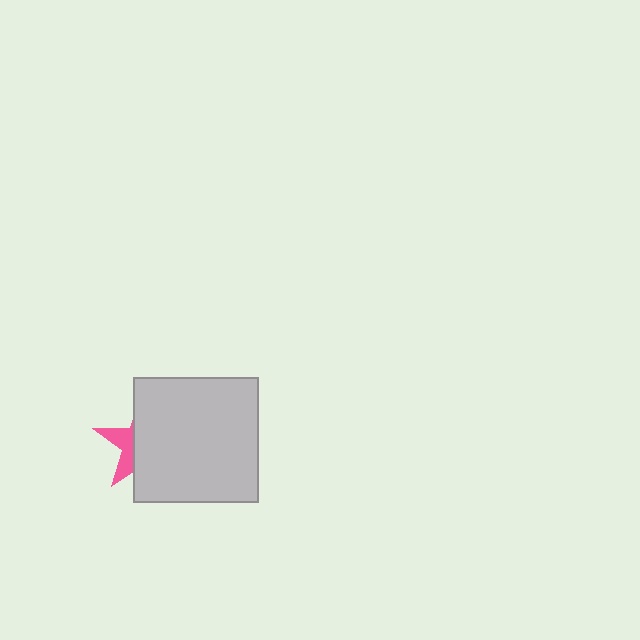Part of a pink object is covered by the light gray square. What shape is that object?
It is a star.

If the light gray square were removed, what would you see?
You would see the complete pink star.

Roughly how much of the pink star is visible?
A small part of it is visible (roughly 33%).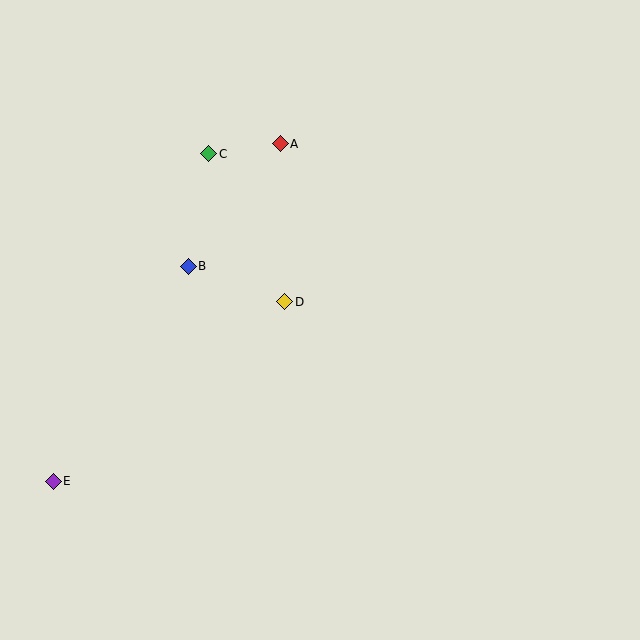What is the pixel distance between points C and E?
The distance between C and E is 362 pixels.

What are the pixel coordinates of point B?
Point B is at (188, 266).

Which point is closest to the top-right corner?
Point A is closest to the top-right corner.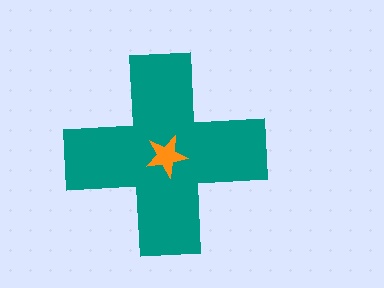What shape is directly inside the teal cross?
The orange star.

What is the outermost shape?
The teal cross.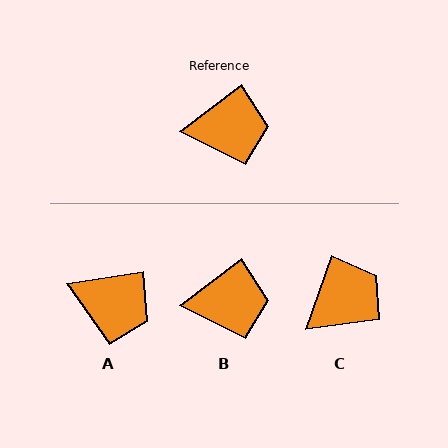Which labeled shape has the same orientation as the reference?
B.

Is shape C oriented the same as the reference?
No, it is off by about 34 degrees.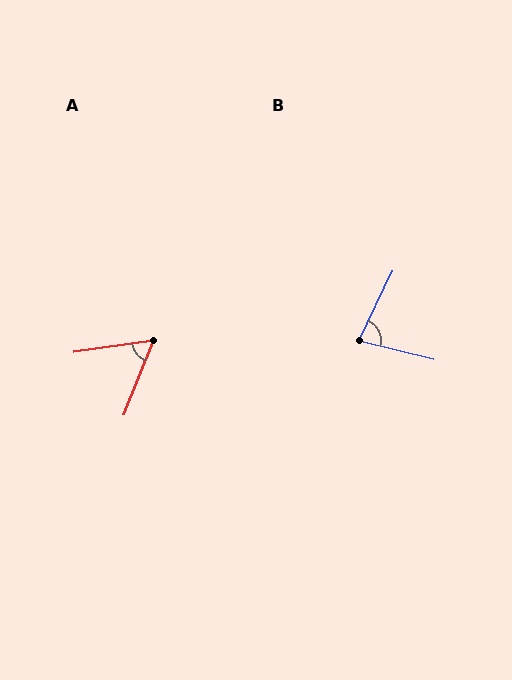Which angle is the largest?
B, at approximately 79 degrees.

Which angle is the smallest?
A, at approximately 60 degrees.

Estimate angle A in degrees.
Approximately 60 degrees.